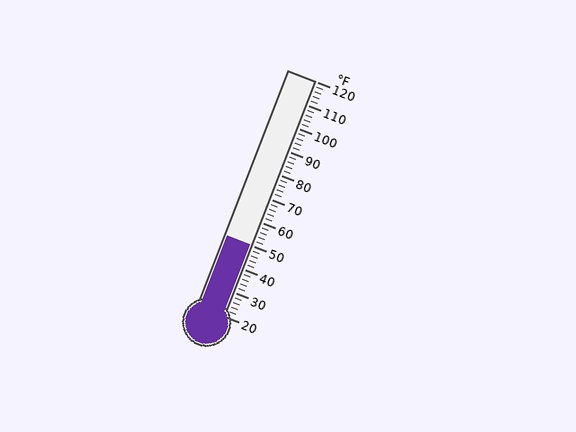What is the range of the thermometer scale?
The thermometer scale ranges from 20°F to 120°F.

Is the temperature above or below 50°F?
The temperature is at 50°F.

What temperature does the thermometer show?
The thermometer shows approximately 50°F.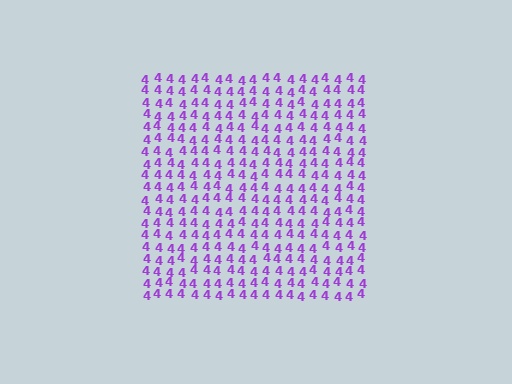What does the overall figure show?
The overall figure shows a square.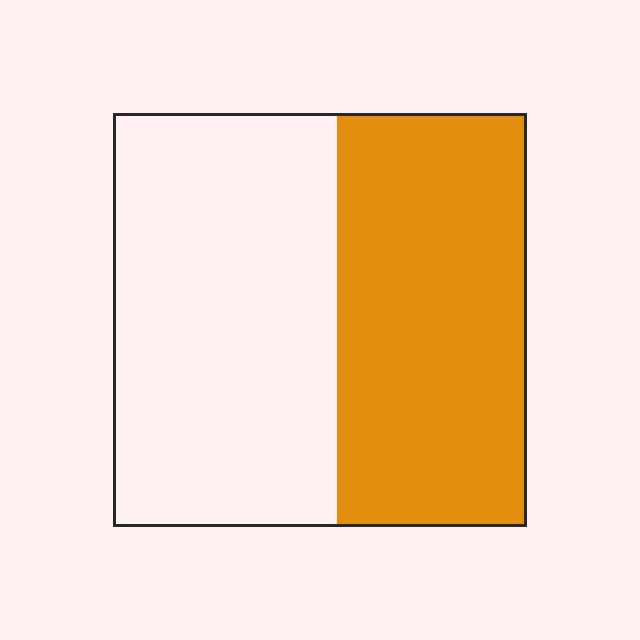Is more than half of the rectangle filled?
No.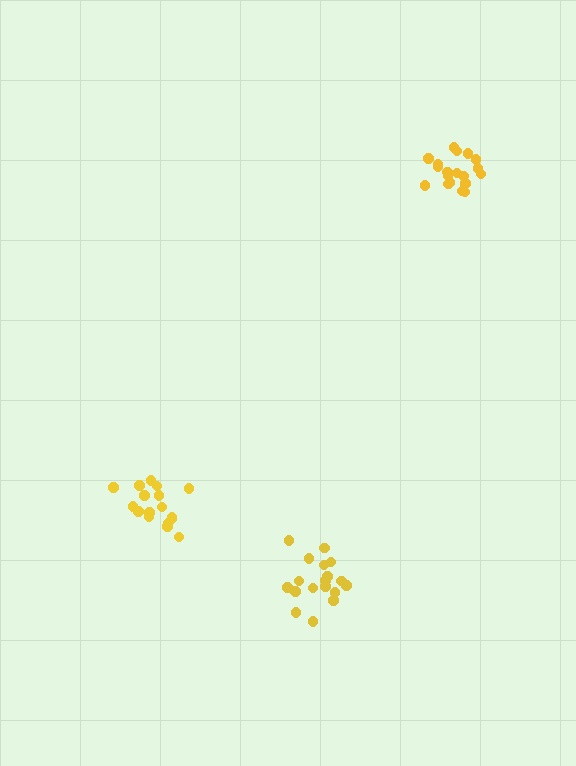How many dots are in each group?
Group 1: 19 dots, Group 2: 19 dots, Group 3: 17 dots (55 total).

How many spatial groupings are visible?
There are 3 spatial groupings.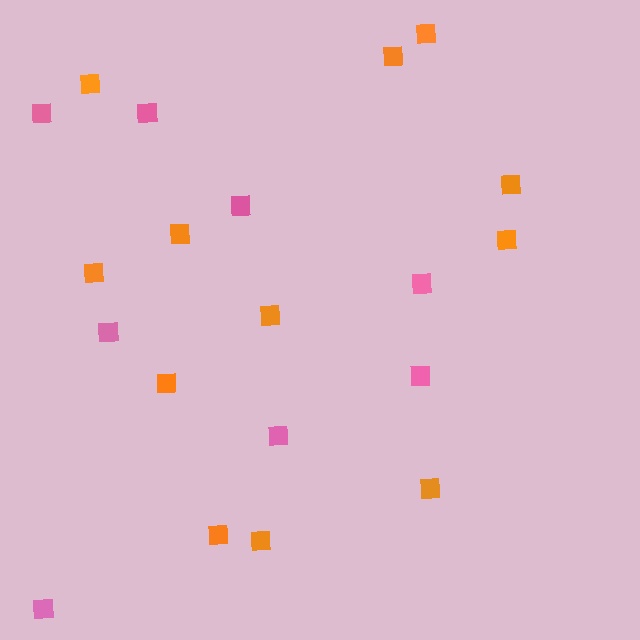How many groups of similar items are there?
There are 2 groups: one group of orange squares (12) and one group of pink squares (8).